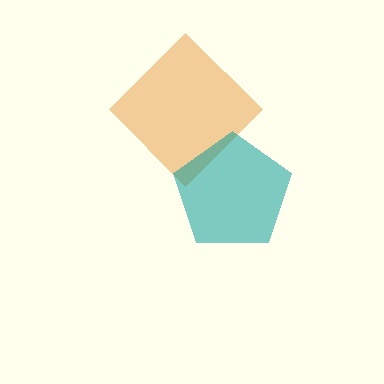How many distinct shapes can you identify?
There are 2 distinct shapes: an orange diamond, a teal pentagon.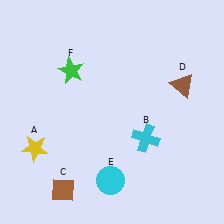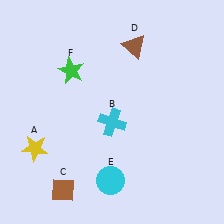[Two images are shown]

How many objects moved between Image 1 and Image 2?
2 objects moved between the two images.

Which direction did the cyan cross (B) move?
The cyan cross (B) moved left.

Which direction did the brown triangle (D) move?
The brown triangle (D) moved left.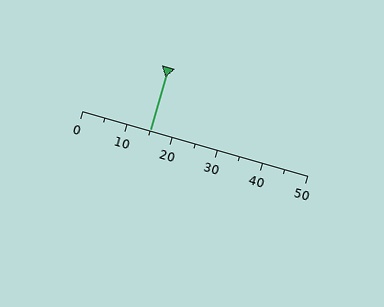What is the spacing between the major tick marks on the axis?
The major ticks are spaced 10 apart.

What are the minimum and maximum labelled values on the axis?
The axis runs from 0 to 50.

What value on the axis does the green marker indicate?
The marker indicates approximately 15.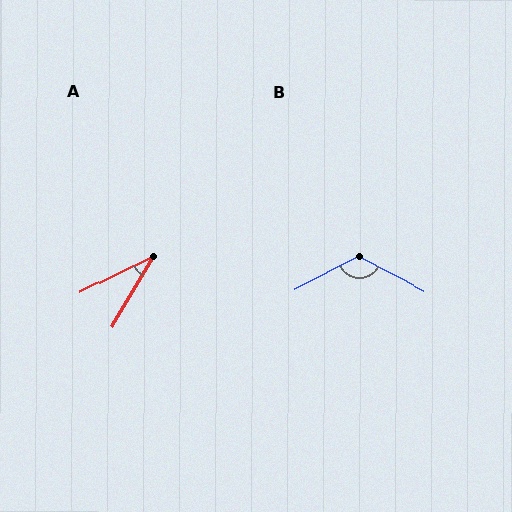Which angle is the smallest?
A, at approximately 33 degrees.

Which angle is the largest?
B, at approximately 125 degrees.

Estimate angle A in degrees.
Approximately 33 degrees.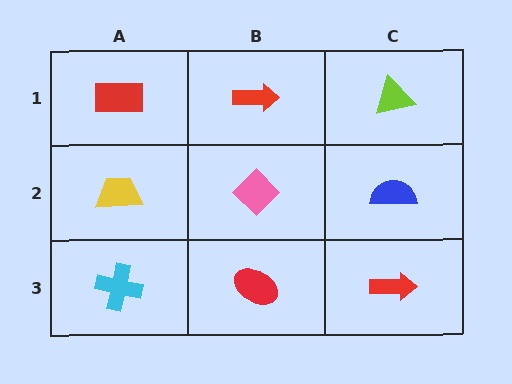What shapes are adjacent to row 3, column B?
A pink diamond (row 2, column B), a cyan cross (row 3, column A), a red arrow (row 3, column C).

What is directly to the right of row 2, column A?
A pink diamond.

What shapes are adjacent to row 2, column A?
A red rectangle (row 1, column A), a cyan cross (row 3, column A), a pink diamond (row 2, column B).